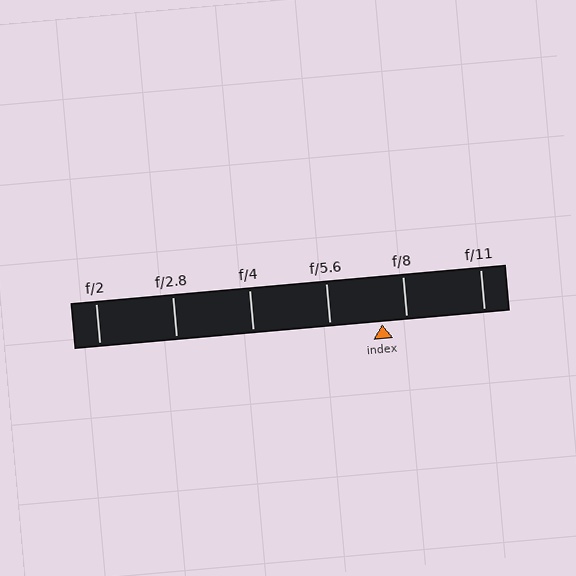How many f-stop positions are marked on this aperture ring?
There are 6 f-stop positions marked.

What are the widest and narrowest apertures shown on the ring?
The widest aperture shown is f/2 and the narrowest is f/11.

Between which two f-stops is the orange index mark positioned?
The index mark is between f/5.6 and f/8.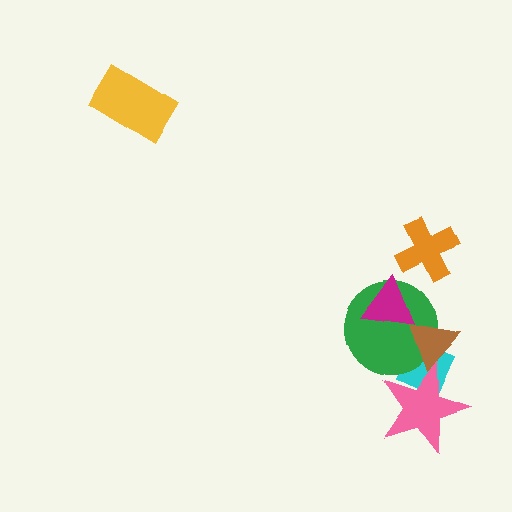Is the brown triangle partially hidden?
Yes, it is partially covered by another shape.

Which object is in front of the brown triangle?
The pink star is in front of the brown triangle.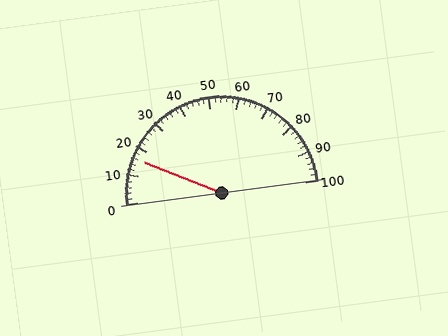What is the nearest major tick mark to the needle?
The nearest major tick mark is 20.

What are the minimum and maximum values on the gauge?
The gauge ranges from 0 to 100.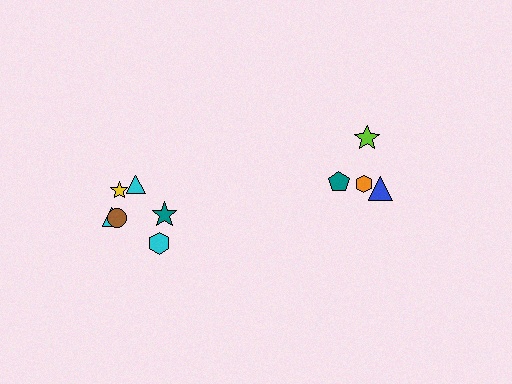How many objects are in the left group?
There are 6 objects.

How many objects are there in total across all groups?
There are 10 objects.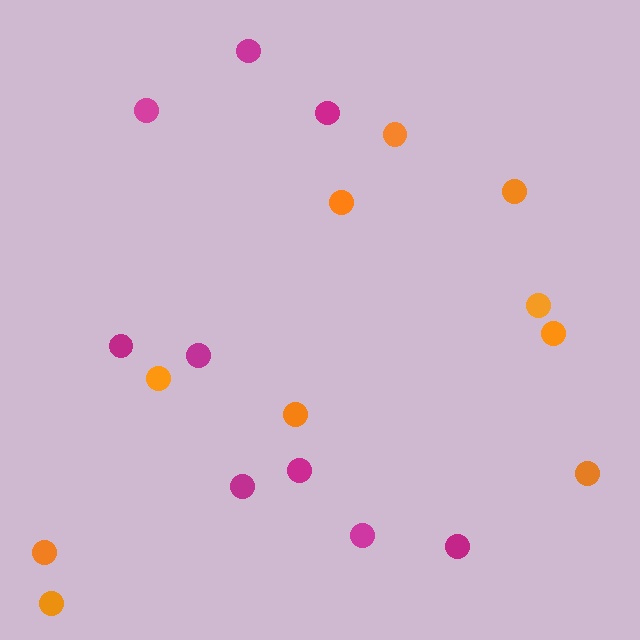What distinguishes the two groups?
There are 2 groups: one group of orange circles (10) and one group of magenta circles (9).